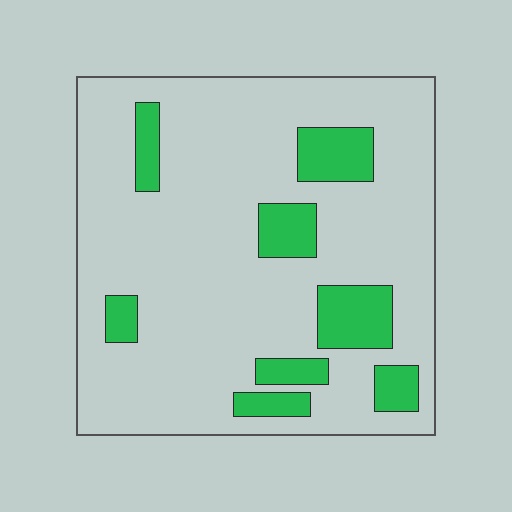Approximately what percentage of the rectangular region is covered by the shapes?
Approximately 15%.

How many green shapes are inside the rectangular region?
8.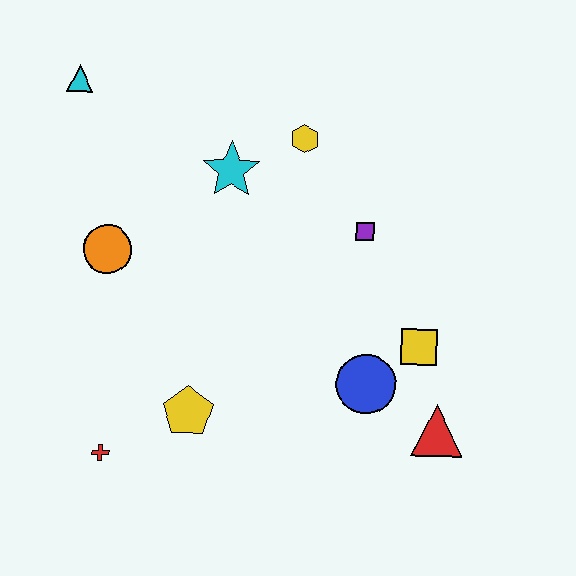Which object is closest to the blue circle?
The yellow square is closest to the blue circle.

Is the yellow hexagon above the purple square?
Yes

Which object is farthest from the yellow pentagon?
The cyan triangle is farthest from the yellow pentagon.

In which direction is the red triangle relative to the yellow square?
The red triangle is below the yellow square.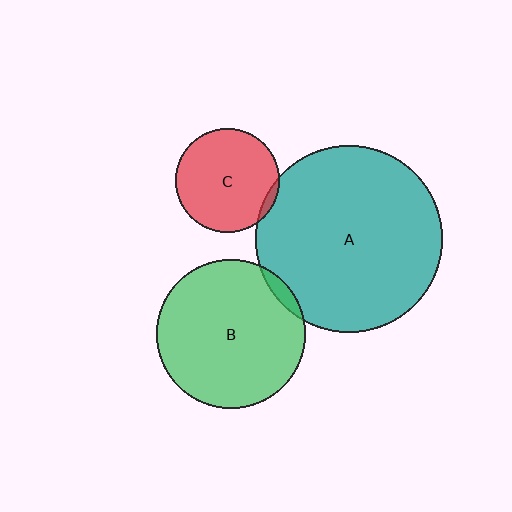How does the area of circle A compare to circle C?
Approximately 3.2 times.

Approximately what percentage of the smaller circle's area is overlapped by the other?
Approximately 5%.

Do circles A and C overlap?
Yes.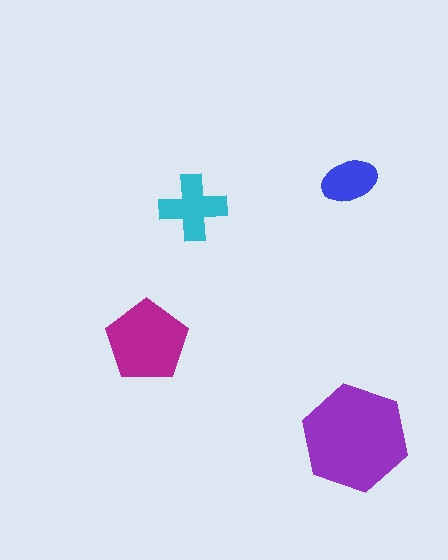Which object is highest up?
The blue ellipse is topmost.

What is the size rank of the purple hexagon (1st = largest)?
1st.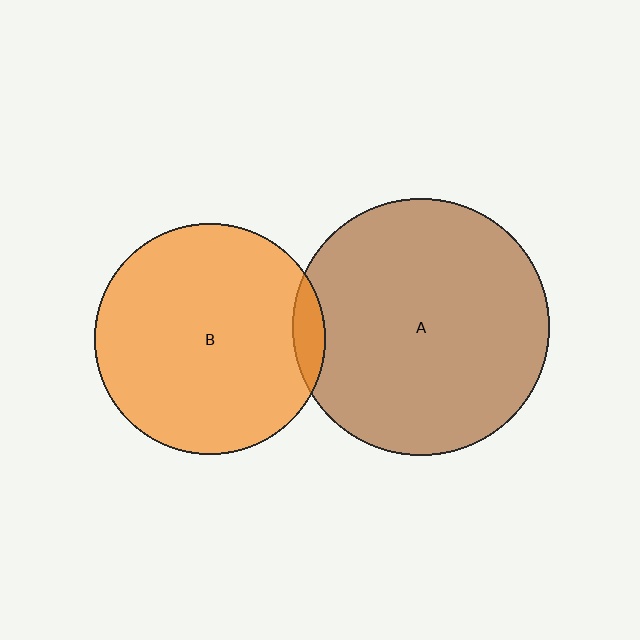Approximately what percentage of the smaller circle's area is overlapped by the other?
Approximately 5%.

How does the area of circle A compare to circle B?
Approximately 1.2 times.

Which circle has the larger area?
Circle A (brown).